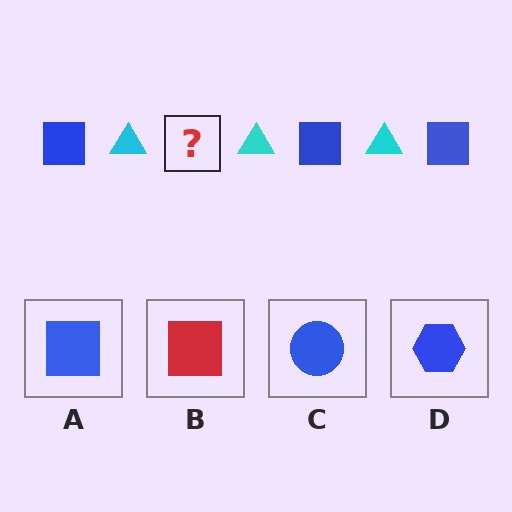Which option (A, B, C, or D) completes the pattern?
A.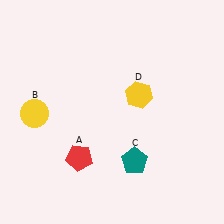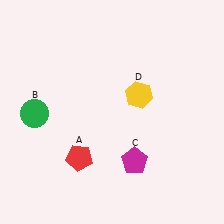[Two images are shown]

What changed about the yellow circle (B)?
In Image 1, B is yellow. In Image 2, it changed to green.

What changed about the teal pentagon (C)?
In Image 1, C is teal. In Image 2, it changed to magenta.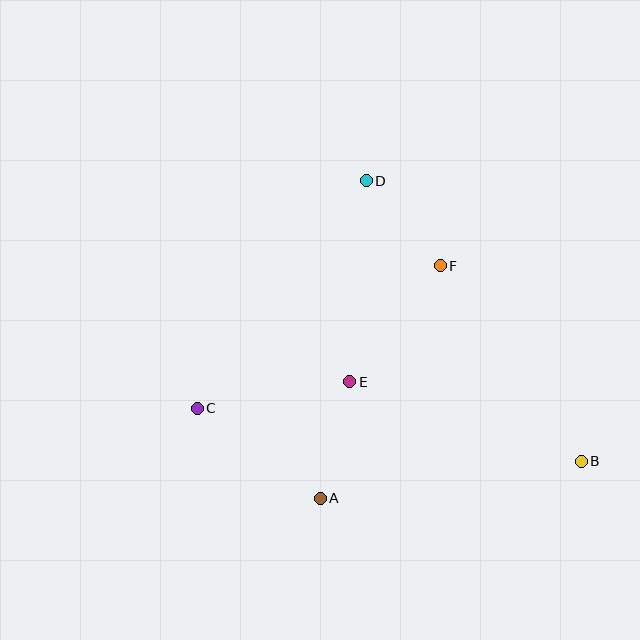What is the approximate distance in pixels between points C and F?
The distance between C and F is approximately 282 pixels.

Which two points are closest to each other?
Points D and F are closest to each other.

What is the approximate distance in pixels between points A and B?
The distance between A and B is approximately 264 pixels.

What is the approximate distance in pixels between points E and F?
The distance between E and F is approximately 147 pixels.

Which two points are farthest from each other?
Points B and C are farthest from each other.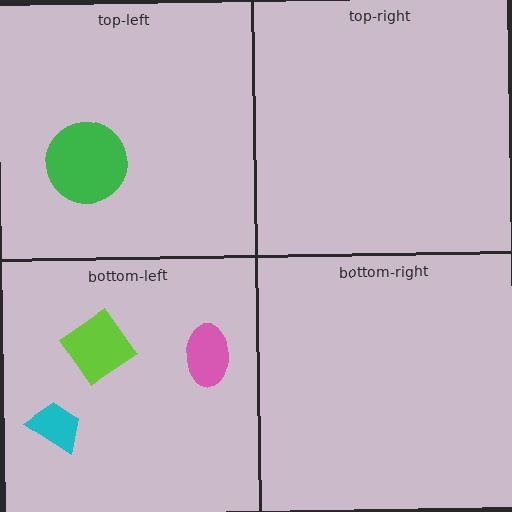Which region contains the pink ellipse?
The bottom-left region.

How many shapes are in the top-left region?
1.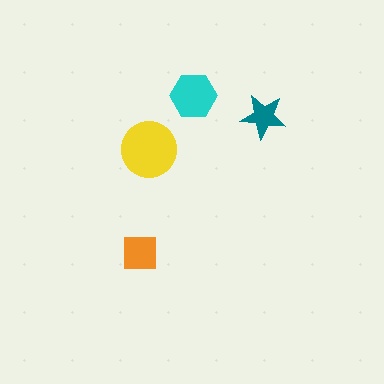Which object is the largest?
The yellow circle.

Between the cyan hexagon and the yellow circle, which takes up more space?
The yellow circle.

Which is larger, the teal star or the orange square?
The orange square.